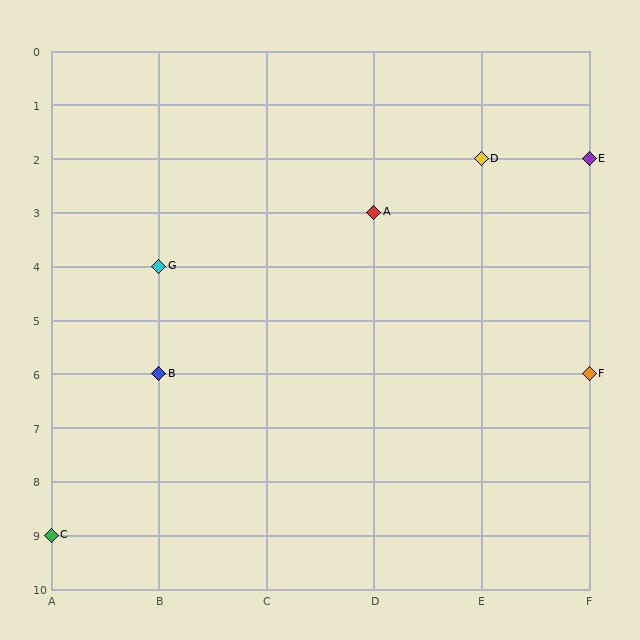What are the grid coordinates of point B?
Point B is at grid coordinates (B, 6).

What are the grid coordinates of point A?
Point A is at grid coordinates (D, 3).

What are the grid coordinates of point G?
Point G is at grid coordinates (B, 4).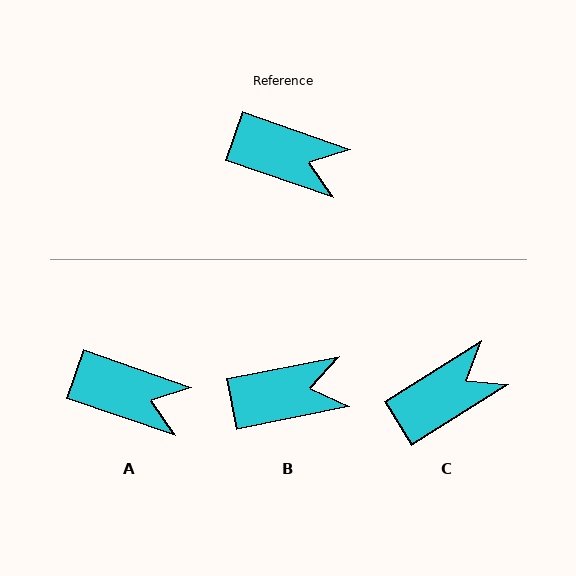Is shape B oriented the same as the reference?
No, it is off by about 31 degrees.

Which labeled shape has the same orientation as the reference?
A.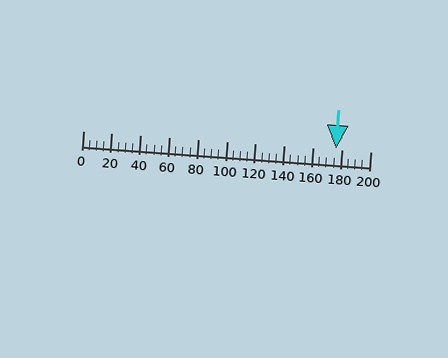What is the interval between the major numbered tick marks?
The major tick marks are spaced 20 units apart.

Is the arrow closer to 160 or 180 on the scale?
The arrow is closer to 180.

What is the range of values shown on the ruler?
The ruler shows values from 0 to 200.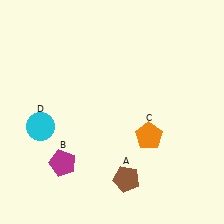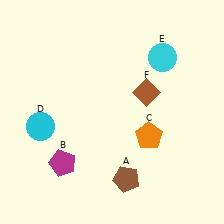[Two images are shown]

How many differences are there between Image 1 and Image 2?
There are 2 differences between the two images.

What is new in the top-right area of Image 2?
A cyan circle (E) was added in the top-right area of Image 2.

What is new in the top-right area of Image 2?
A brown diamond (F) was added in the top-right area of Image 2.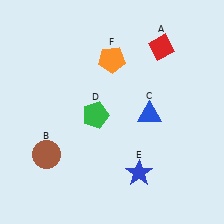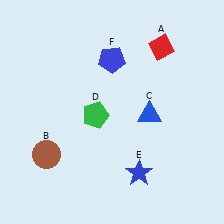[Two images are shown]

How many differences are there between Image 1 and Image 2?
There is 1 difference between the two images.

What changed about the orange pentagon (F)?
In Image 1, F is orange. In Image 2, it changed to blue.